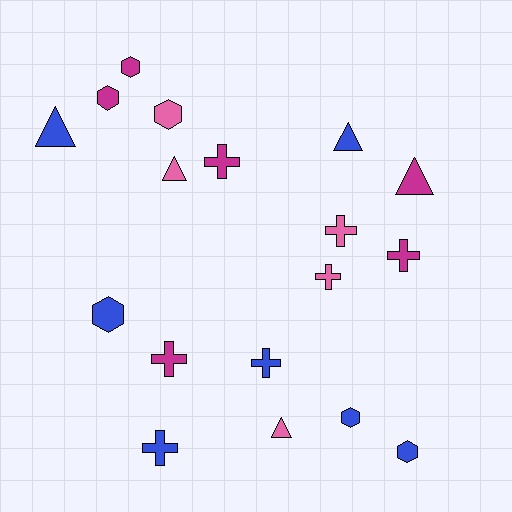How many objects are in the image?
There are 18 objects.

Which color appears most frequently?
Blue, with 7 objects.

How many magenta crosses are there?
There are 3 magenta crosses.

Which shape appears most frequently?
Cross, with 7 objects.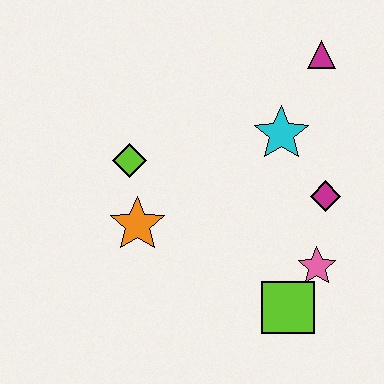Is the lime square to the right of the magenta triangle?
No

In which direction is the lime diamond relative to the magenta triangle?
The lime diamond is to the left of the magenta triangle.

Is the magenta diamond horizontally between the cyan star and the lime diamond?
No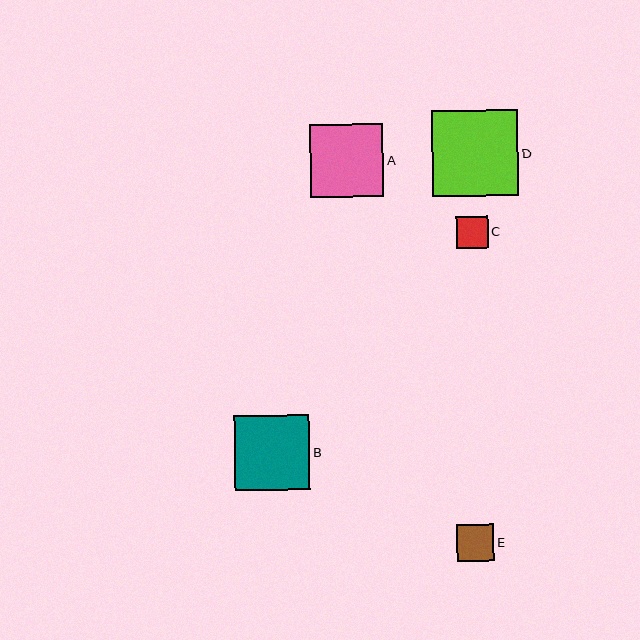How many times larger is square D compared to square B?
Square D is approximately 1.1 times the size of square B.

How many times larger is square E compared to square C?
Square E is approximately 1.2 times the size of square C.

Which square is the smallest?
Square C is the smallest with a size of approximately 32 pixels.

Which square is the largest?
Square D is the largest with a size of approximately 86 pixels.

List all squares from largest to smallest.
From largest to smallest: D, B, A, E, C.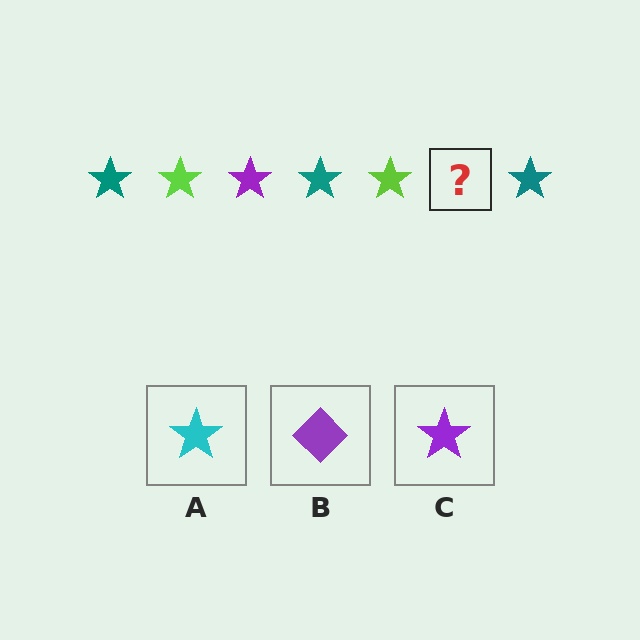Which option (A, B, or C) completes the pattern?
C.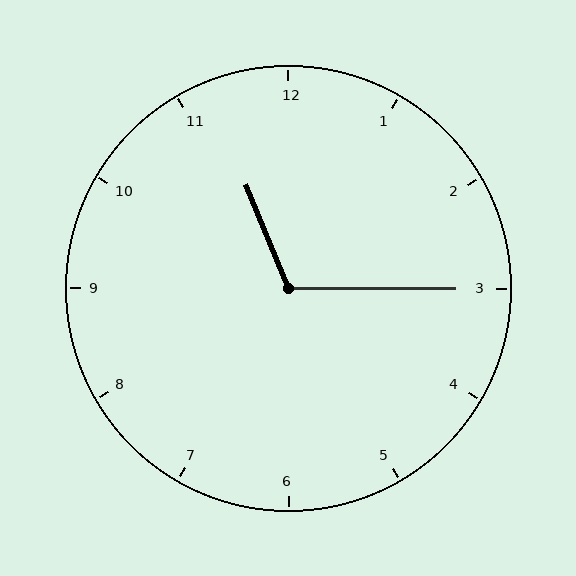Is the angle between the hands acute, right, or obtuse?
It is obtuse.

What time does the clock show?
11:15.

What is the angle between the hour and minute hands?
Approximately 112 degrees.